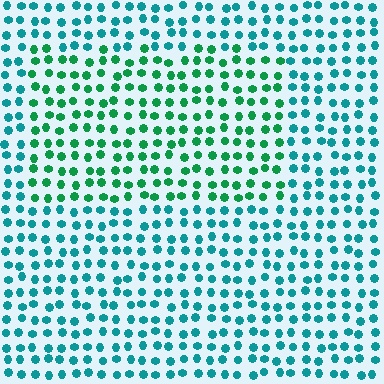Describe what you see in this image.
The image is filled with small teal elements in a uniform arrangement. A rectangle-shaped region is visible where the elements are tinted to a slightly different hue, forming a subtle color boundary.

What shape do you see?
I see a rectangle.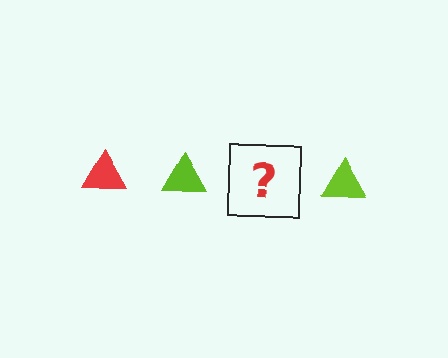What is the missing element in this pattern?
The missing element is a red triangle.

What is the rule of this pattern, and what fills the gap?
The rule is that the pattern cycles through red, lime triangles. The gap should be filled with a red triangle.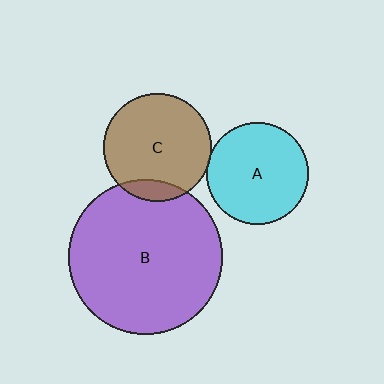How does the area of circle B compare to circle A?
Approximately 2.3 times.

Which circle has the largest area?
Circle B (purple).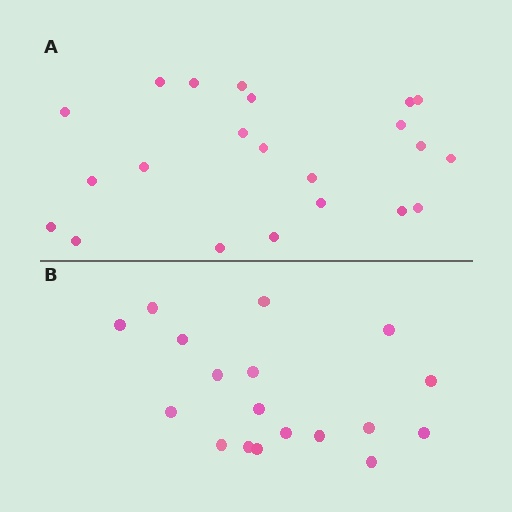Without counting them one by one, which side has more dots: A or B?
Region A (the top region) has more dots.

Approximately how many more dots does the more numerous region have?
Region A has about 4 more dots than region B.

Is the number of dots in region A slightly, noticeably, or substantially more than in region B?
Region A has only slightly more — the two regions are fairly close. The ratio is roughly 1.2 to 1.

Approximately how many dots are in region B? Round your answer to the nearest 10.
About 20 dots. (The exact count is 18, which rounds to 20.)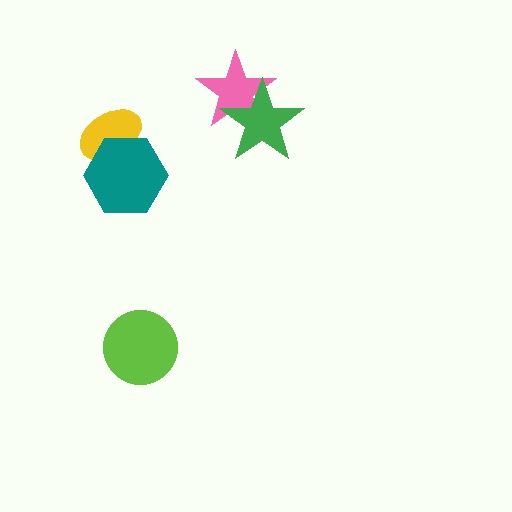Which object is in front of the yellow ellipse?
The teal hexagon is in front of the yellow ellipse.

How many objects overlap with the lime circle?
0 objects overlap with the lime circle.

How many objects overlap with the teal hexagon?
1 object overlaps with the teal hexagon.